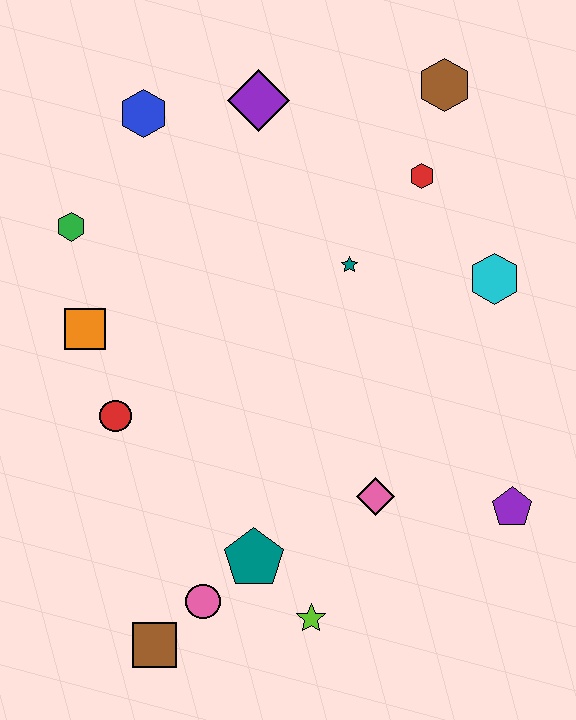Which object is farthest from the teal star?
The brown square is farthest from the teal star.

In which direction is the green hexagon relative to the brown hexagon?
The green hexagon is to the left of the brown hexagon.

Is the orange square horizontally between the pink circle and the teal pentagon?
No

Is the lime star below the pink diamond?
Yes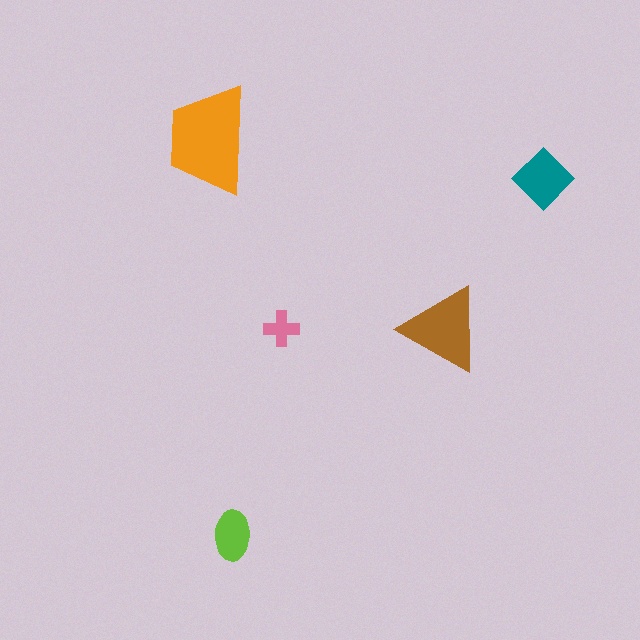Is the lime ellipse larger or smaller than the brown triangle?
Smaller.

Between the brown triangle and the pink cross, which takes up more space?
The brown triangle.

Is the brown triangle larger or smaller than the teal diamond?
Larger.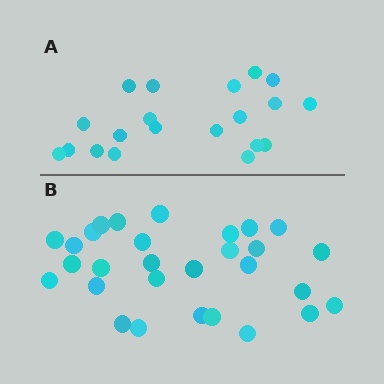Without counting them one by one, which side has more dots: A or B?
Region B (the bottom region) has more dots.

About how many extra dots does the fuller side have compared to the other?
Region B has roughly 8 or so more dots than region A.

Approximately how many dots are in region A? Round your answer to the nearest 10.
About 20 dots.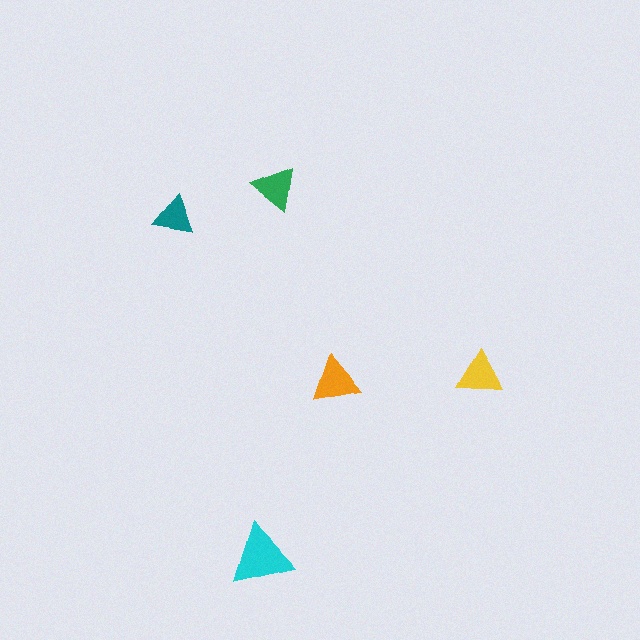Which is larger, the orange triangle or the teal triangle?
The orange one.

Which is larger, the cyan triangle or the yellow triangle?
The cyan one.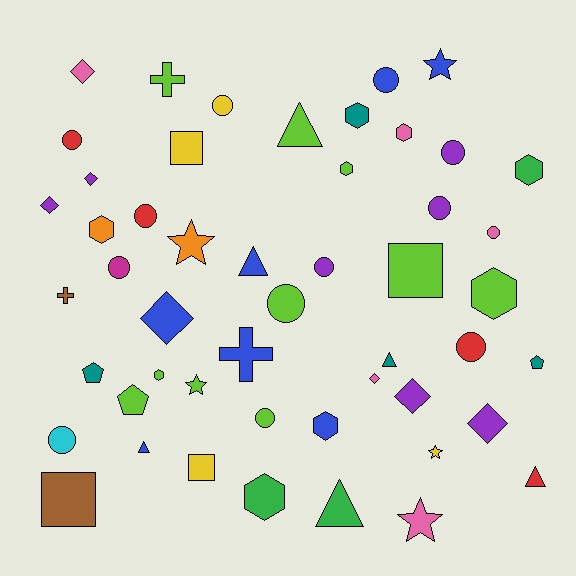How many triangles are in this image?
There are 6 triangles.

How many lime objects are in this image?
There are 10 lime objects.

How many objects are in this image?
There are 50 objects.